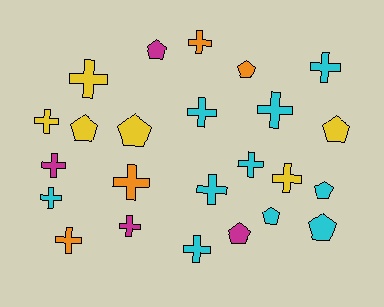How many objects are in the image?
There are 24 objects.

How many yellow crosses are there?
There are 3 yellow crosses.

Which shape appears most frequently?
Cross, with 15 objects.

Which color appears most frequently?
Cyan, with 10 objects.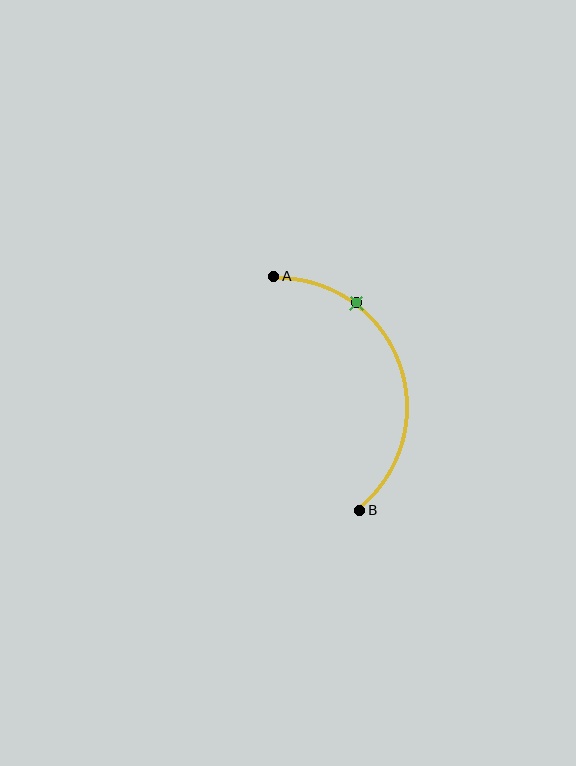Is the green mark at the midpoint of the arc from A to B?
No. The green mark lies on the arc but is closer to endpoint A. The arc midpoint would be at the point on the curve equidistant along the arc from both A and B.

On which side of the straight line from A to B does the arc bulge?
The arc bulges to the right of the straight line connecting A and B.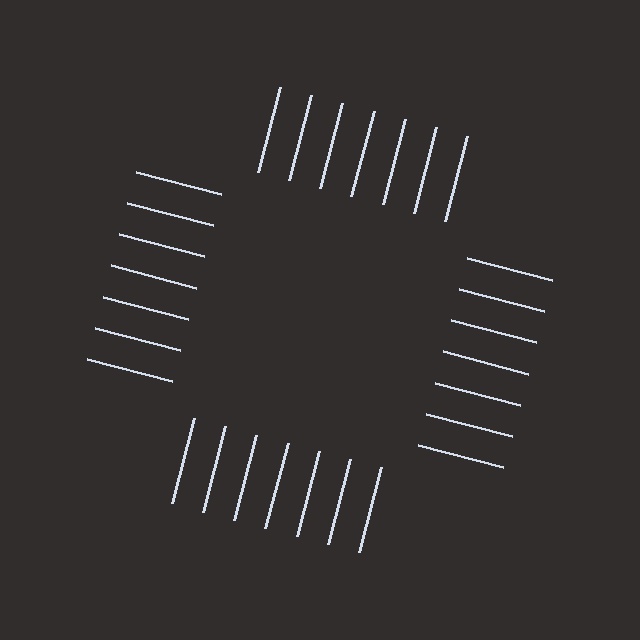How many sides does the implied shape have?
4 sides — the line-ends trace a square.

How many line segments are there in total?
28 — 7 along each of the 4 edges.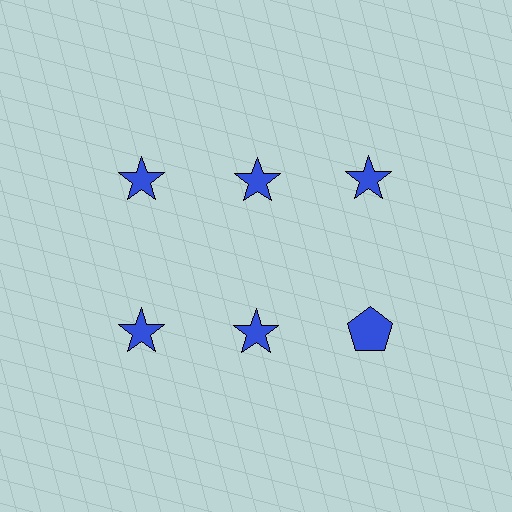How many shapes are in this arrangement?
There are 6 shapes arranged in a grid pattern.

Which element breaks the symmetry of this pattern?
The blue pentagon in the second row, center column breaks the symmetry. All other shapes are blue stars.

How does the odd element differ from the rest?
It has a different shape: pentagon instead of star.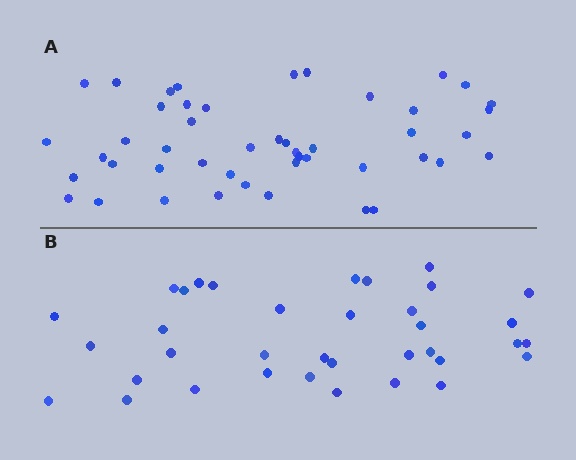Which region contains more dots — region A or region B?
Region A (the top region) has more dots.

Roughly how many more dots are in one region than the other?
Region A has roughly 12 or so more dots than region B.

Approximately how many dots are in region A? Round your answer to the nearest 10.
About 50 dots. (The exact count is 47, which rounds to 50.)